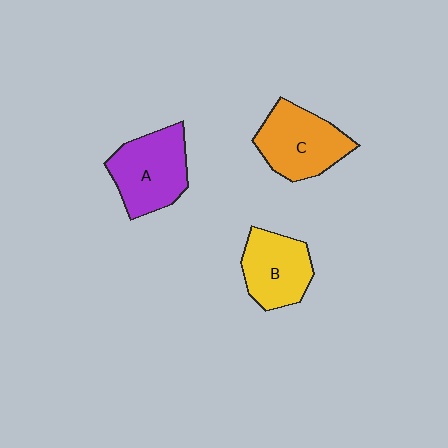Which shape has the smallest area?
Shape B (yellow).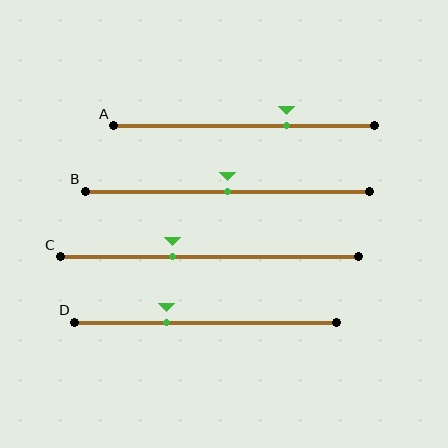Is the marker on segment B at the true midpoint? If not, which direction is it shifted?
Yes, the marker on segment B is at the true midpoint.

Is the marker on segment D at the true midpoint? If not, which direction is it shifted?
No, the marker on segment D is shifted to the left by about 15% of the segment length.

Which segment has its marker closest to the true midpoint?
Segment B has its marker closest to the true midpoint.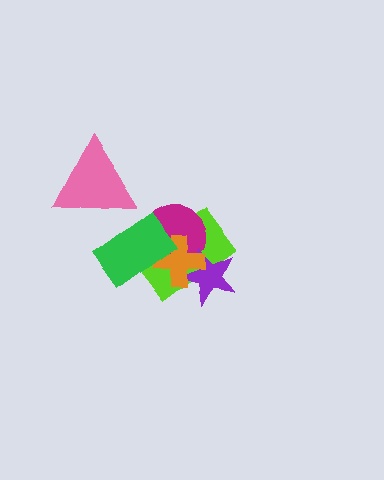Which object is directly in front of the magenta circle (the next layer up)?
The purple star is directly in front of the magenta circle.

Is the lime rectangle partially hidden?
Yes, it is partially covered by another shape.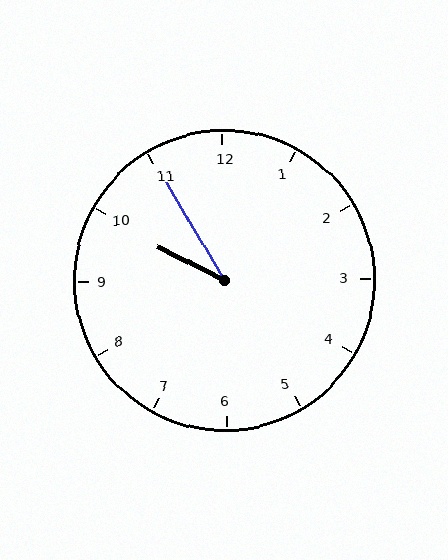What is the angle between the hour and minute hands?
Approximately 32 degrees.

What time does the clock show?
9:55.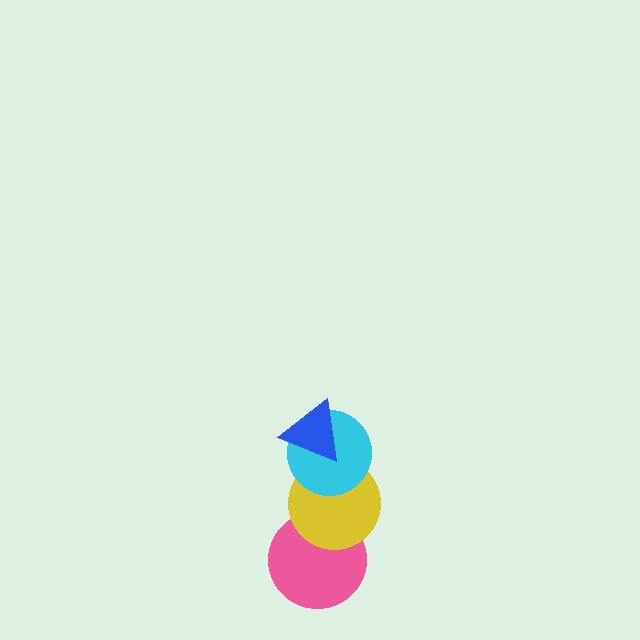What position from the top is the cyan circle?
The cyan circle is 2nd from the top.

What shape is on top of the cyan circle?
The blue triangle is on top of the cyan circle.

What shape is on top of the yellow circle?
The cyan circle is on top of the yellow circle.